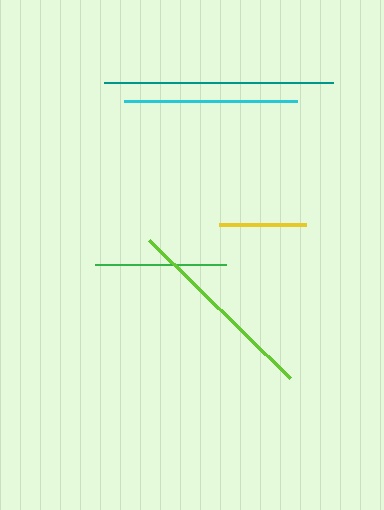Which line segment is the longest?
The teal line is the longest at approximately 230 pixels.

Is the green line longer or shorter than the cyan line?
The cyan line is longer than the green line.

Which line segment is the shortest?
The yellow line is the shortest at approximately 88 pixels.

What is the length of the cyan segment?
The cyan segment is approximately 173 pixels long.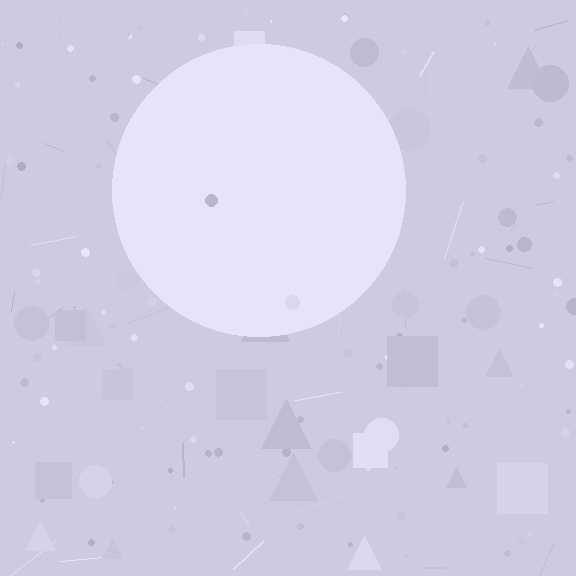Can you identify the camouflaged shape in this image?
The camouflaged shape is a circle.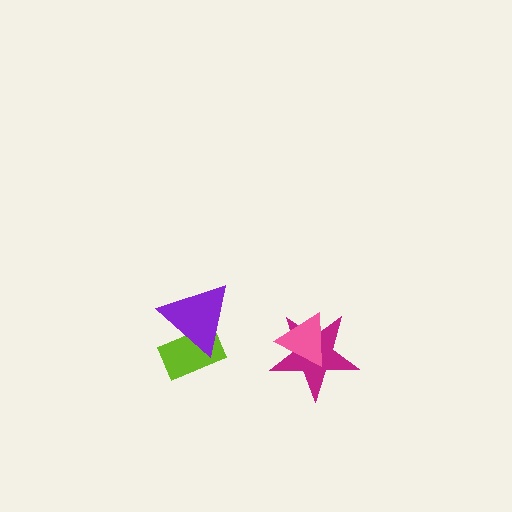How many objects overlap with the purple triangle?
1 object overlaps with the purple triangle.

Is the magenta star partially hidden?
Yes, it is partially covered by another shape.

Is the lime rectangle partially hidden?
Yes, it is partially covered by another shape.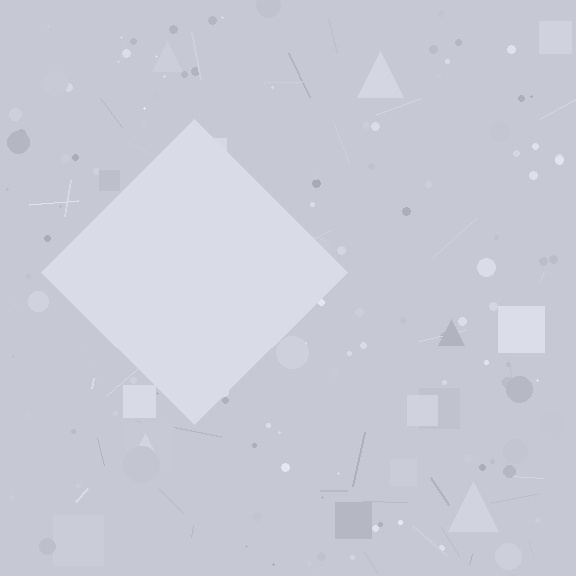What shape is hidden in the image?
A diamond is hidden in the image.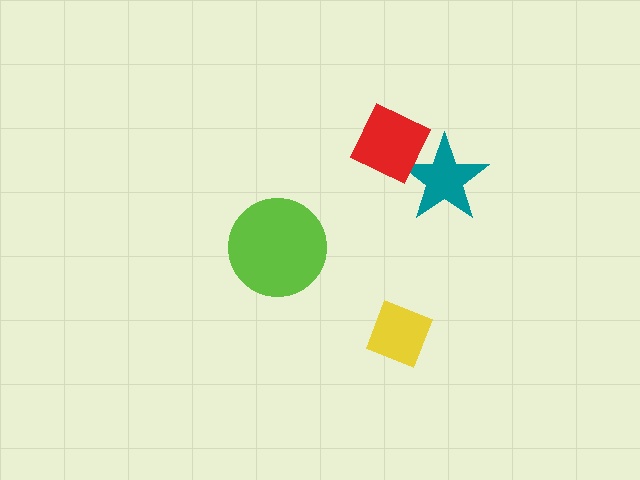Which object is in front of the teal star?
The red square is in front of the teal star.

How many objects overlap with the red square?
1 object overlaps with the red square.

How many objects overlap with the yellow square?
0 objects overlap with the yellow square.